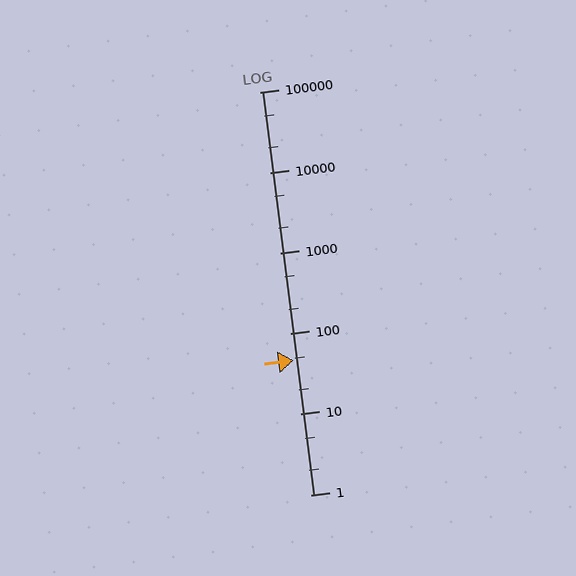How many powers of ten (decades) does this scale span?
The scale spans 5 decades, from 1 to 100000.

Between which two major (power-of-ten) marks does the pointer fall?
The pointer is between 10 and 100.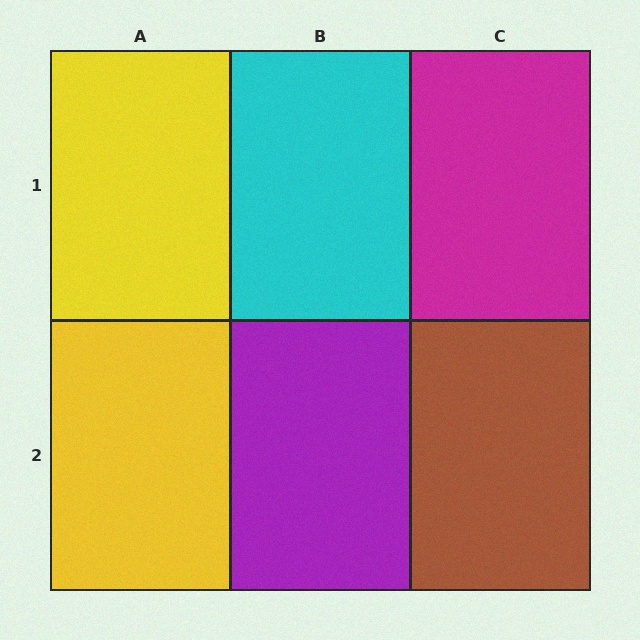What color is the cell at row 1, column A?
Yellow.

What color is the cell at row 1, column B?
Cyan.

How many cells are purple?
1 cell is purple.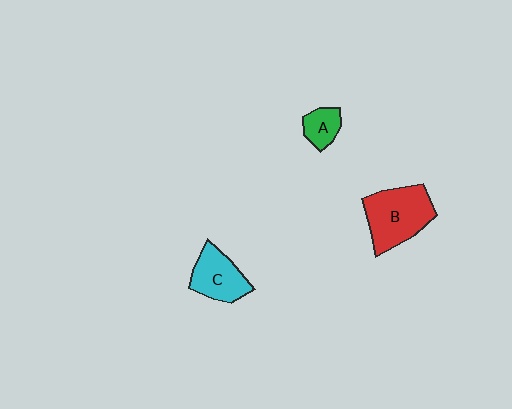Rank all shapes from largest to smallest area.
From largest to smallest: B (red), C (cyan), A (green).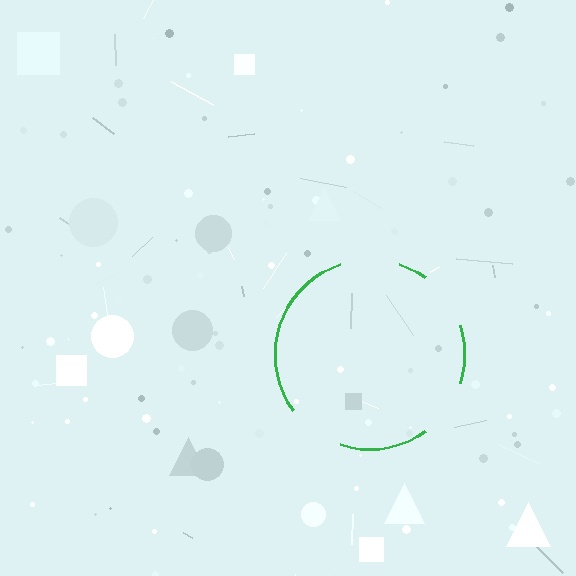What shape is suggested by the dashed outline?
The dashed outline suggests a circle.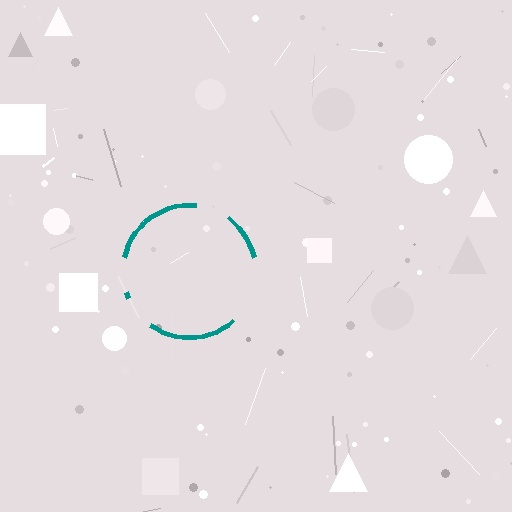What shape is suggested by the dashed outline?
The dashed outline suggests a circle.